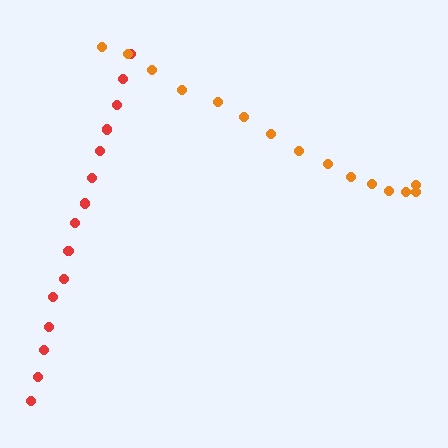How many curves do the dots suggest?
There are 2 distinct paths.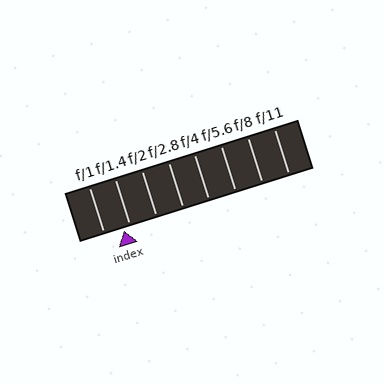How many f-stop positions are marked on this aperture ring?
There are 8 f-stop positions marked.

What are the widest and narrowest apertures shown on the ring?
The widest aperture shown is f/1 and the narrowest is f/11.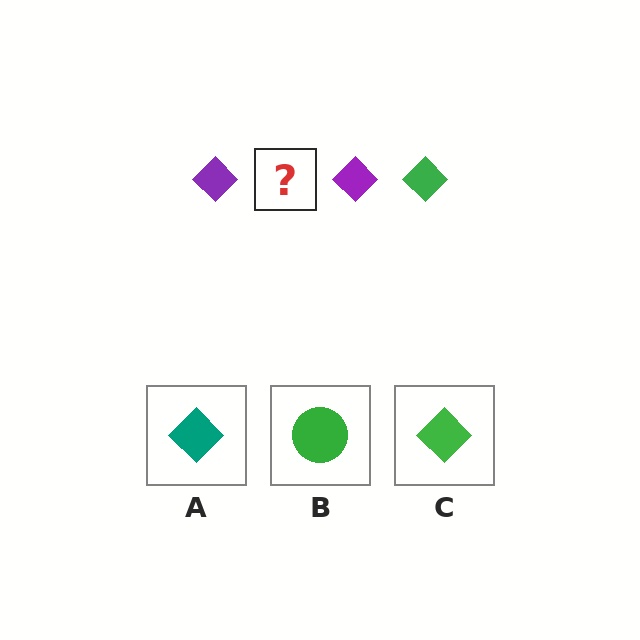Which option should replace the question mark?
Option C.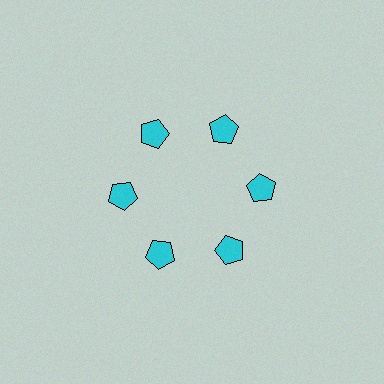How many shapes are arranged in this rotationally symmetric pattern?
There are 6 shapes, arranged in 6 groups of 1.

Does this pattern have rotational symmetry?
Yes, this pattern has 6-fold rotational symmetry. It looks the same after rotating 60 degrees around the center.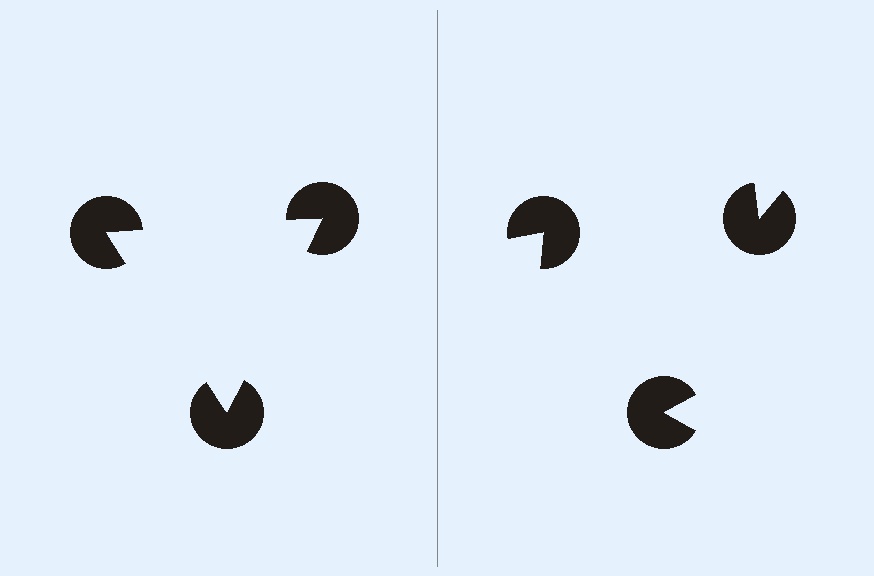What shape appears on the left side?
An illusory triangle.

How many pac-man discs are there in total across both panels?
6 — 3 on each side.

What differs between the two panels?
The pac-man discs are positioned identically on both sides; only the wedge orientations differ. On the left they align to a triangle; on the right they are misaligned.